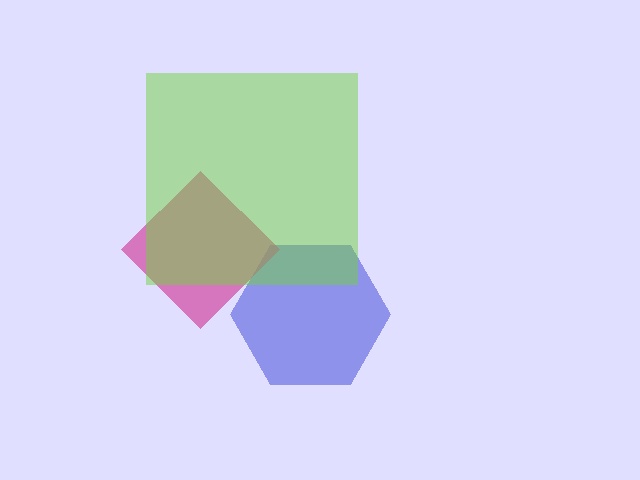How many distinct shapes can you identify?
There are 3 distinct shapes: a blue hexagon, a magenta diamond, a lime square.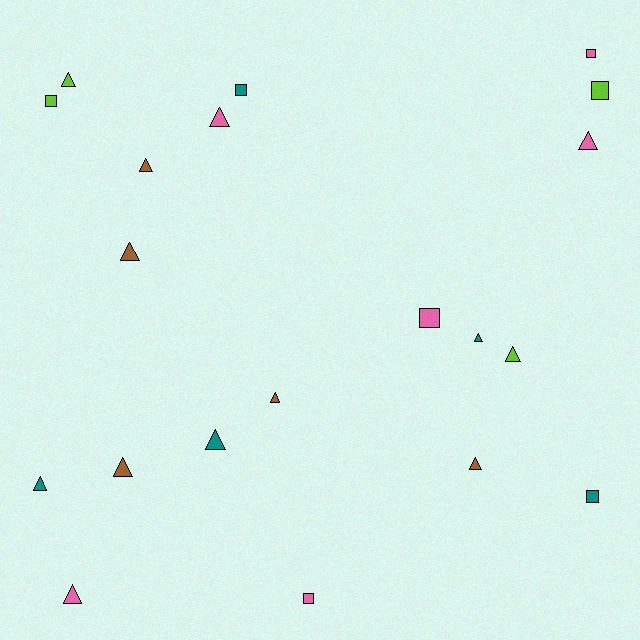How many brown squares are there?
There are no brown squares.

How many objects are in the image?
There are 20 objects.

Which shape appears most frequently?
Triangle, with 13 objects.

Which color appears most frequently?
Pink, with 6 objects.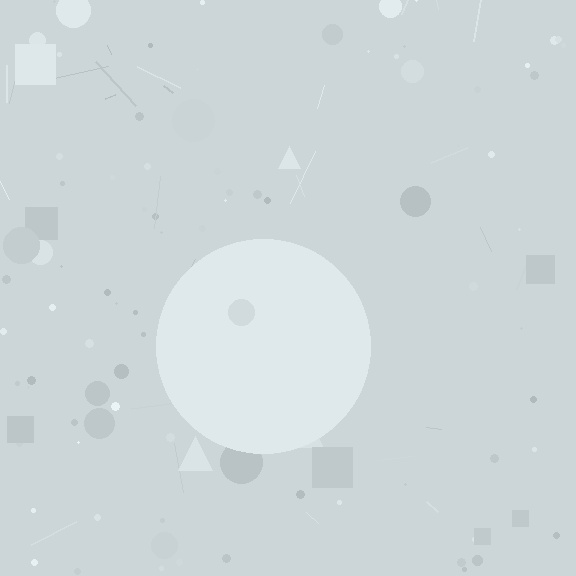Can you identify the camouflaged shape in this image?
The camouflaged shape is a circle.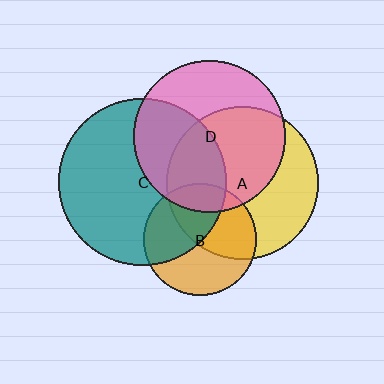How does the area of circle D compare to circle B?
Approximately 1.8 times.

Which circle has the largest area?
Circle C (teal).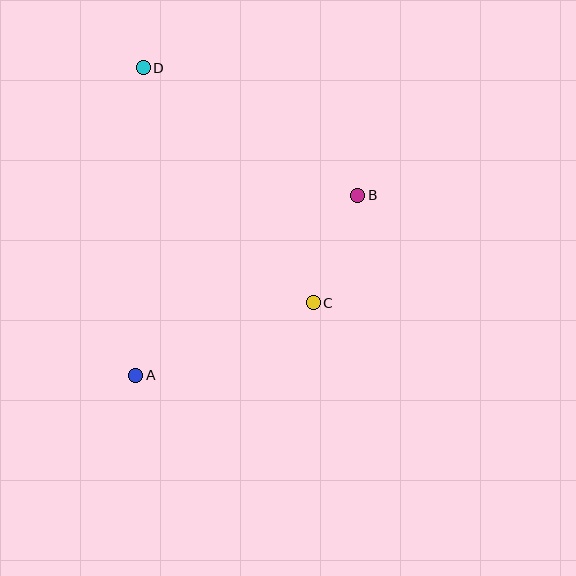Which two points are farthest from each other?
Points A and D are farthest from each other.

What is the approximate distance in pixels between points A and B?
The distance between A and B is approximately 286 pixels.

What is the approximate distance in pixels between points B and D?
The distance between B and D is approximately 250 pixels.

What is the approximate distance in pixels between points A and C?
The distance between A and C is approximately 192 pixels.